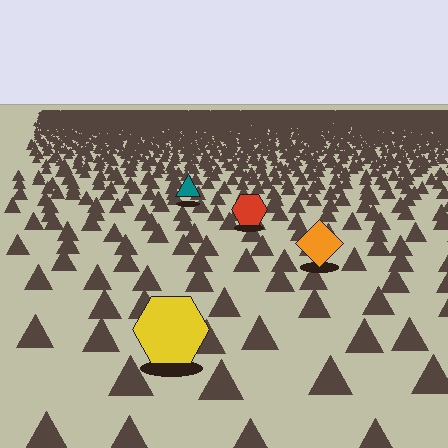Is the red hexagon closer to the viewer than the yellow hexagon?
No. The yellow hexagon is closer — you can tell from the texture gradient: the ground texture is coarser near it.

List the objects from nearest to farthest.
From nearest to farthest: the yellow hexagon, the orange diamond, the red hexagon, the teal triangle.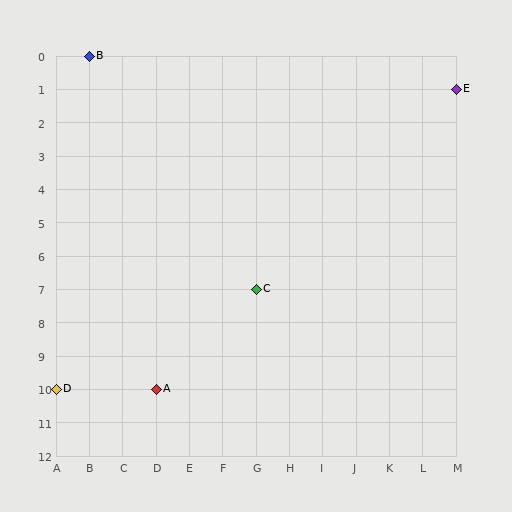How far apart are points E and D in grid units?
Points E and D are 12 columns and 9 rows apart (about 15.0 grid units diagonally).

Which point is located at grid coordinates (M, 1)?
Point E is at (M, 1).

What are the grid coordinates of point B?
Point B is at grid coordinates (B, 0).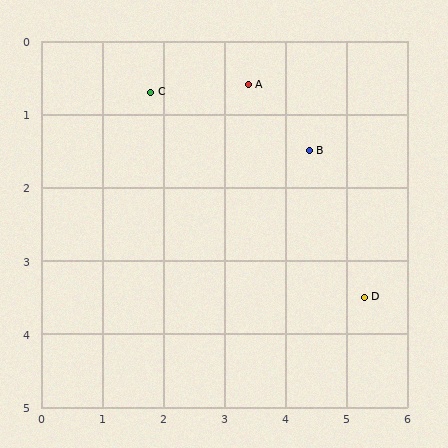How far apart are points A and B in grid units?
Points A and B are about 1.3 grid units apart.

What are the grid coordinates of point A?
Point A is at approximately (3.4, 0.6).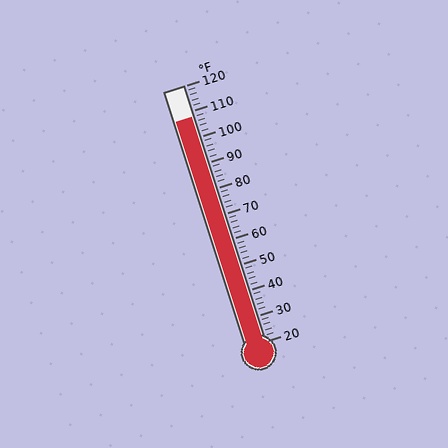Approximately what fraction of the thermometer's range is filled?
The thermometer is filled to approximately 90% of its range.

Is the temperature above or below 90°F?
The temperature is above 90°F.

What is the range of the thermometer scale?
The thermometer scale ranges from 20°F to 120°F.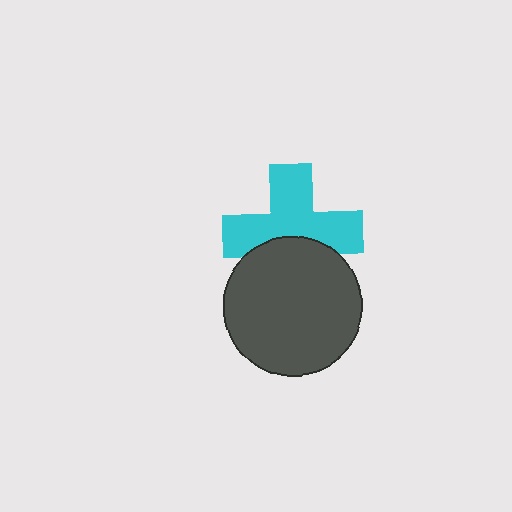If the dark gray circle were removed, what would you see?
You would see the complete cyan cross.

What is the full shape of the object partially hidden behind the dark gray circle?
The partially hidden object is a cyan cross.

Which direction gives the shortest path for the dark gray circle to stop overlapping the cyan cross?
Moving down gives the shortest separation.